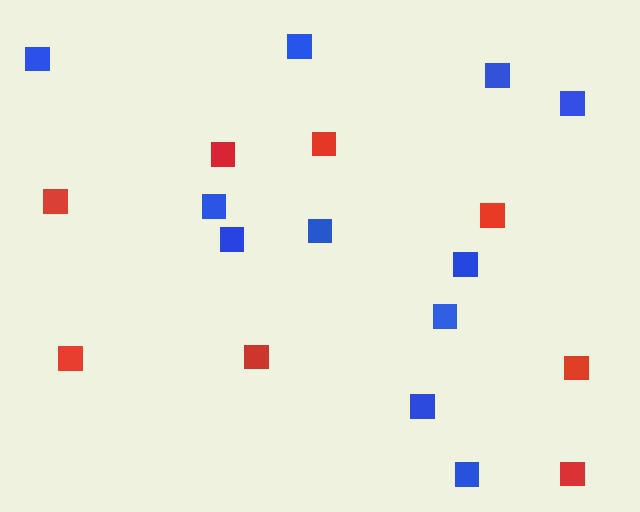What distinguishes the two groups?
There are 2 groups: one group of red squares (8) and one group of blue squares (11).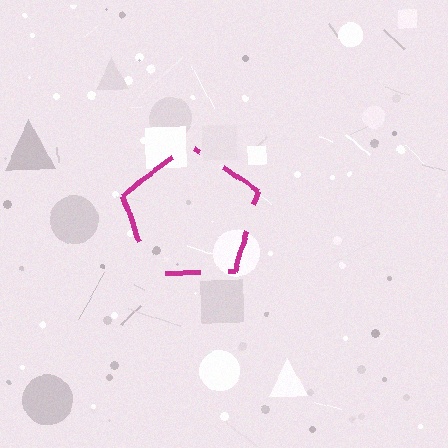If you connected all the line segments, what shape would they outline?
They would outline a pentagon.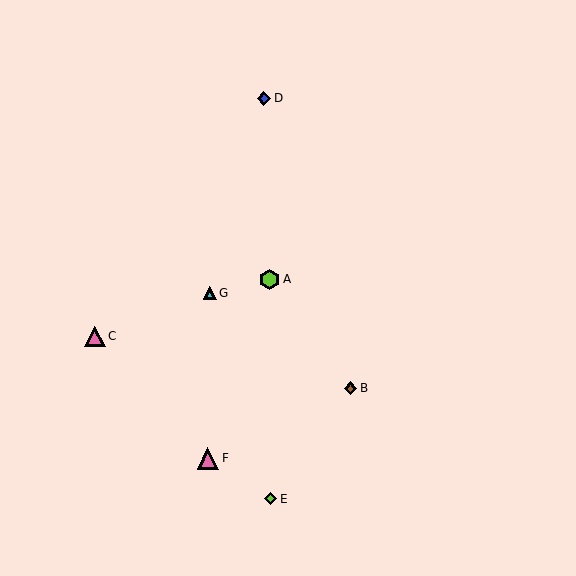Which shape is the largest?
The pink triangle (labeled F) is the largest.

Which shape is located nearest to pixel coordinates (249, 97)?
The blue diamond (labeled D) at (264, 98) is nearest to that location.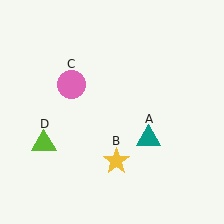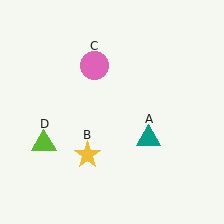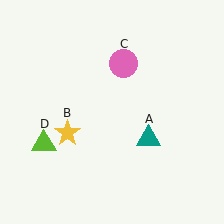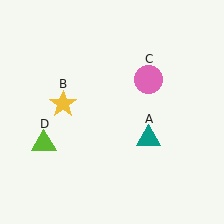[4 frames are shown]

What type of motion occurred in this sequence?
The yellow star (object B), pink circle (object C) rotated clockwise around the center of the scene.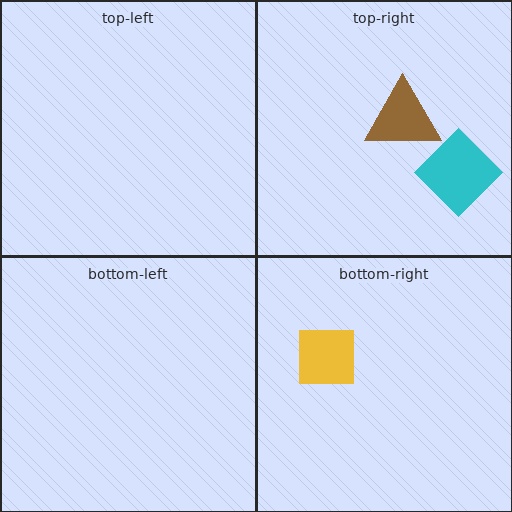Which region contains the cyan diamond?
The top-right region.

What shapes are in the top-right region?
The brown triangle, the cyan diamond.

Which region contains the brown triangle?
The top-right region.